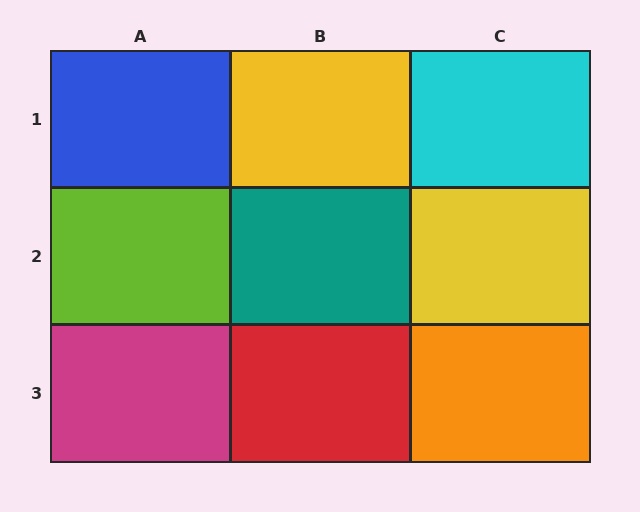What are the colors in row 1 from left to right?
Blue, yellow, cyan.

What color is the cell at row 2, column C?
Yellow.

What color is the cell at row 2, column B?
Teal.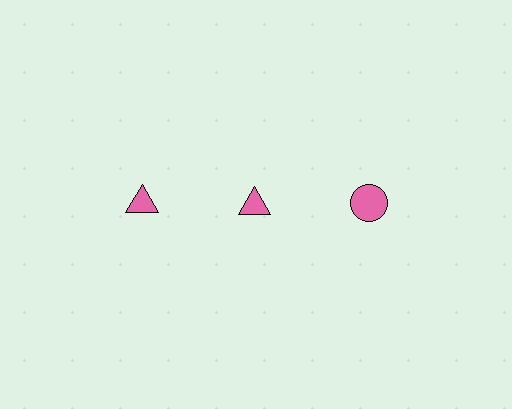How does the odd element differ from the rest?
It has a different shape: circle instead of triangle.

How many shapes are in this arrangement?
There are 3 shapes arranged in a grid pattern.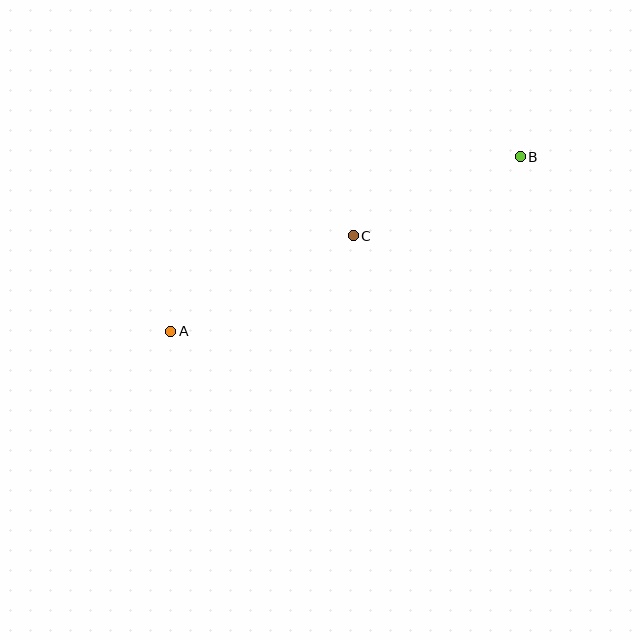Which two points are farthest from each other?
Points A and B are farthest from each other.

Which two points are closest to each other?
Points B and C are closest to each other.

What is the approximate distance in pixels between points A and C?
The distance between A and C is approximately 206 pixels.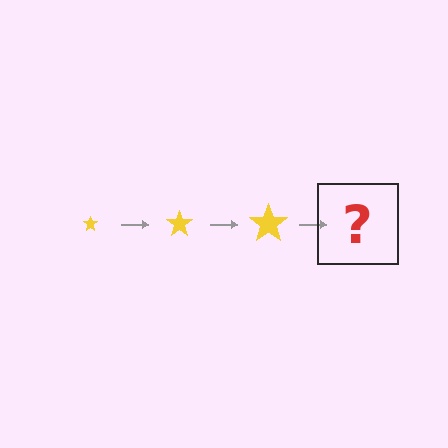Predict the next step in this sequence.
The next step is a yellow star, larger than the previous one.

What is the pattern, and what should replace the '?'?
The pattern is that the star gets progressively larger each step. The '?' should be a yellow star, larger than the previous one.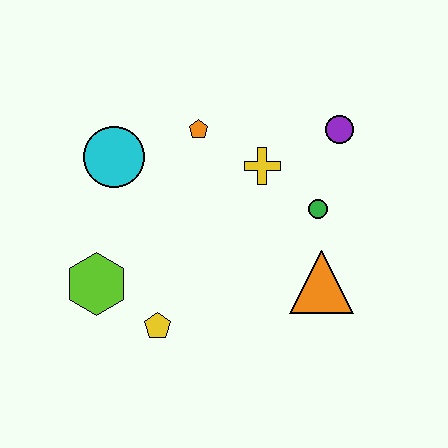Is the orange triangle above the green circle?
No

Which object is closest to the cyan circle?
The orange pentagon is closest to the cyan circle.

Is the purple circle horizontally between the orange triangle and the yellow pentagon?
No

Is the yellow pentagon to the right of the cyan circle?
Yes